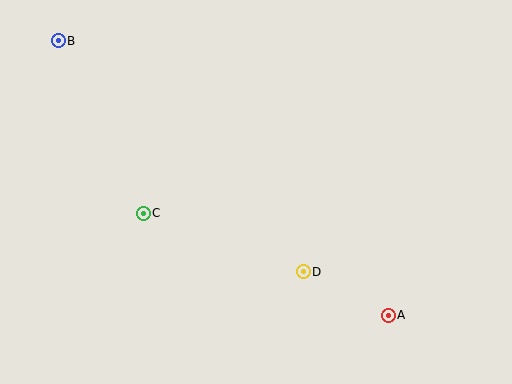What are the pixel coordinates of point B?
Point B is at (58, 41).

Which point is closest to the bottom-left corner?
Point C is closest to the bottom-left corner.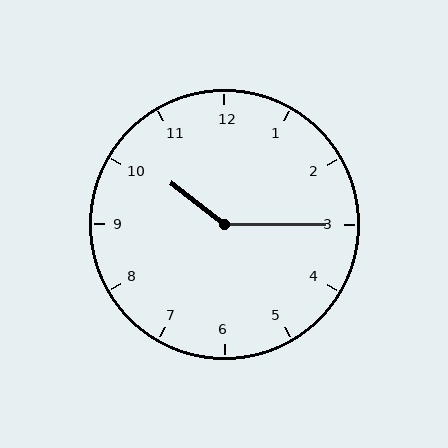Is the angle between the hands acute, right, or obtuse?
It is obtuse.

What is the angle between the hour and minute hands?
Approximately 142 degrees.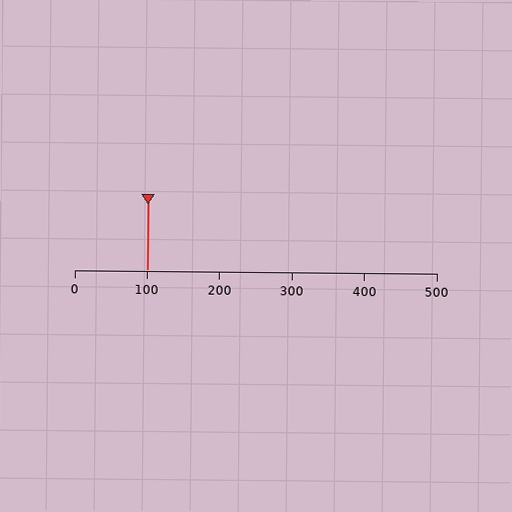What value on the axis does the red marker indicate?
The marker indicates approximately 100.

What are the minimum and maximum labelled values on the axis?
The axis runs from 0 to 500.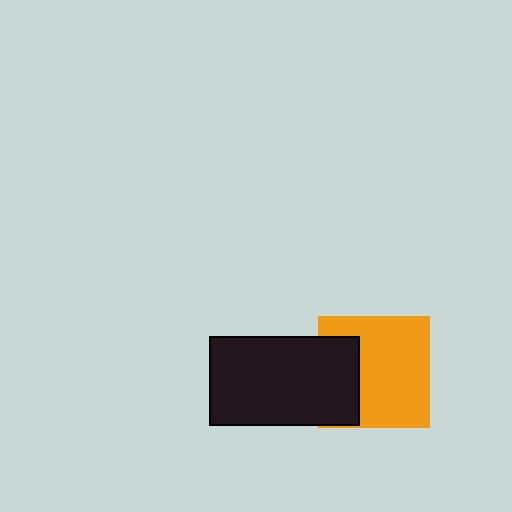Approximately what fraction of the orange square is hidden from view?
Roughly 30% of the orange square is hidden behind the black rectangle.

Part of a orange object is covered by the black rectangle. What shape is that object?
It is a square.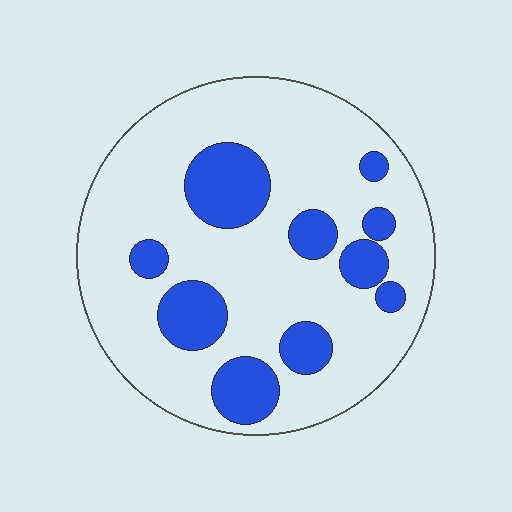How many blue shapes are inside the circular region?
10.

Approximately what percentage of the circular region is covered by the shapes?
Approximately 25%.